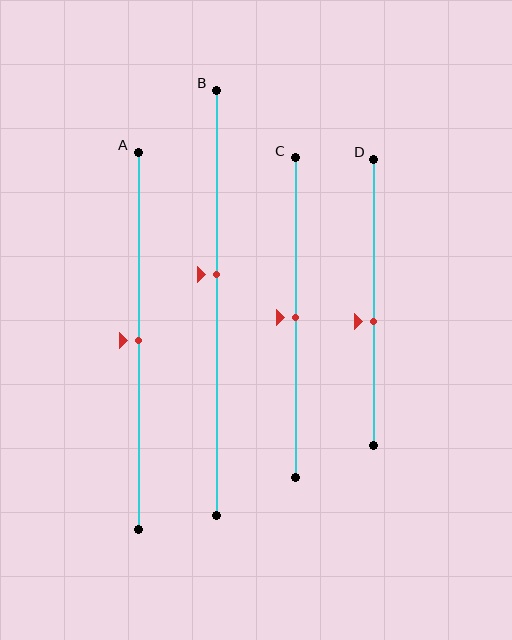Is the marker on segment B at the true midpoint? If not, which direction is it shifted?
No, the marker on segment B is shifted upward by about 7% of the segment length.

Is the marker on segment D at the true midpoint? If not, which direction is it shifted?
No, the marker on segment D is shifted downward by about 7% of the segment length.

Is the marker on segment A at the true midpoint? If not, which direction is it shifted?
Yes, the marker on segment A is at the true midpoint.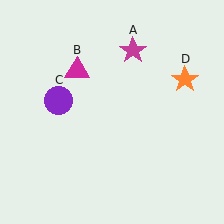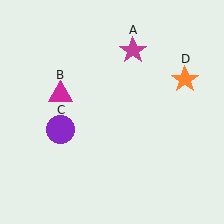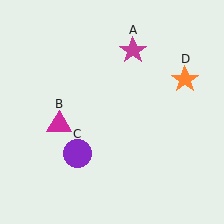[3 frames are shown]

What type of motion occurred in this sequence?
The magenta triangle (object B), purple circle (object C) rotated counterclockwise around the center of the scene.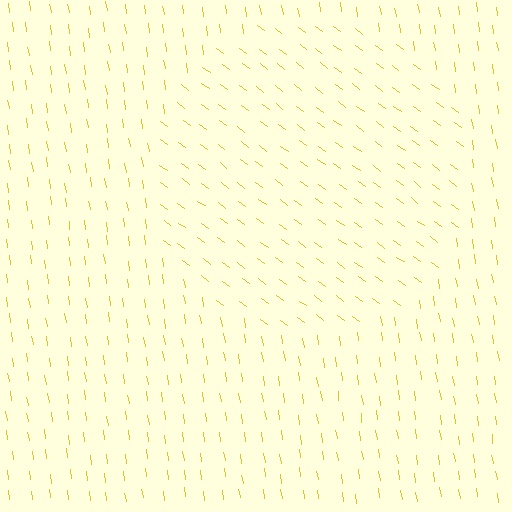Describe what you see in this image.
The image is filled with small yellow line segments. A circle region in the image has lines oriented differently from the surrounding lines, creating a visible texture boundary.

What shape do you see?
I see a circle.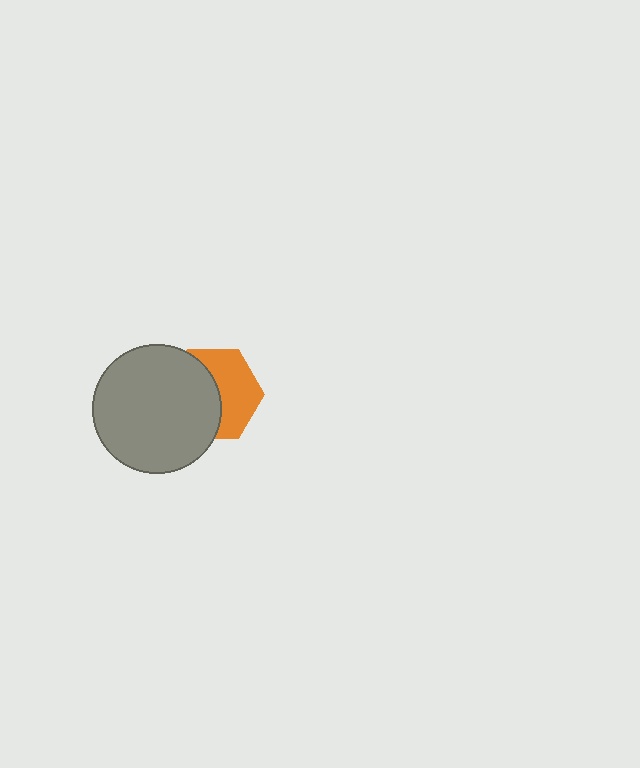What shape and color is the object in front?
The object in front is a gray circle.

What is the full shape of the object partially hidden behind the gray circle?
The partially hidden object is an orange hexagon.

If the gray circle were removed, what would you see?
You would see the complete orange hexagon.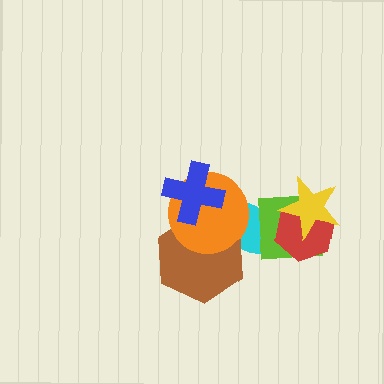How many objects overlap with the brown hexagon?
3 objects overlap with the brown hexagon.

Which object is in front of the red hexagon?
The yellow star is in front of the red hexagon.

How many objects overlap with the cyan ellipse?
4 objects overlap with the cyan ellipse.